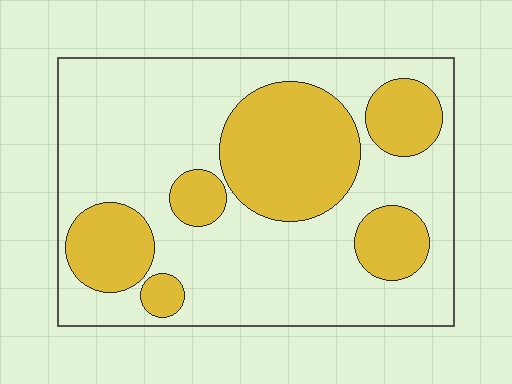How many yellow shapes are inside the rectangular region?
6.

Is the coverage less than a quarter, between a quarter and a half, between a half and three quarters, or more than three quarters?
Between a quarter and a half.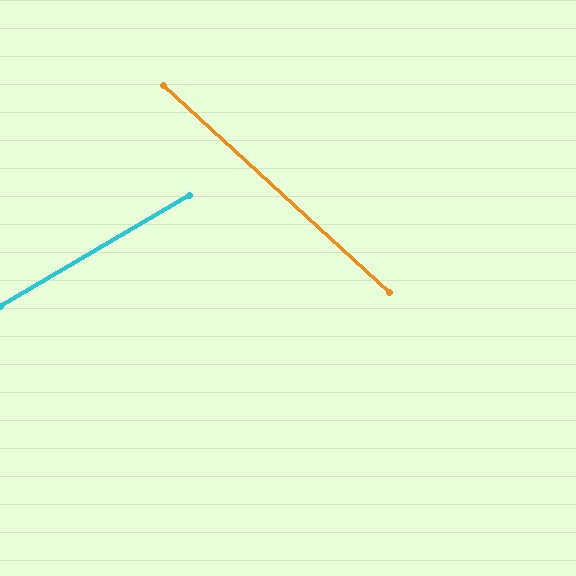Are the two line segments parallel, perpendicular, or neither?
Neither parallel nor perpendicular — they differ by about 73°.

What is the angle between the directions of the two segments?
Approximately 73 degrees.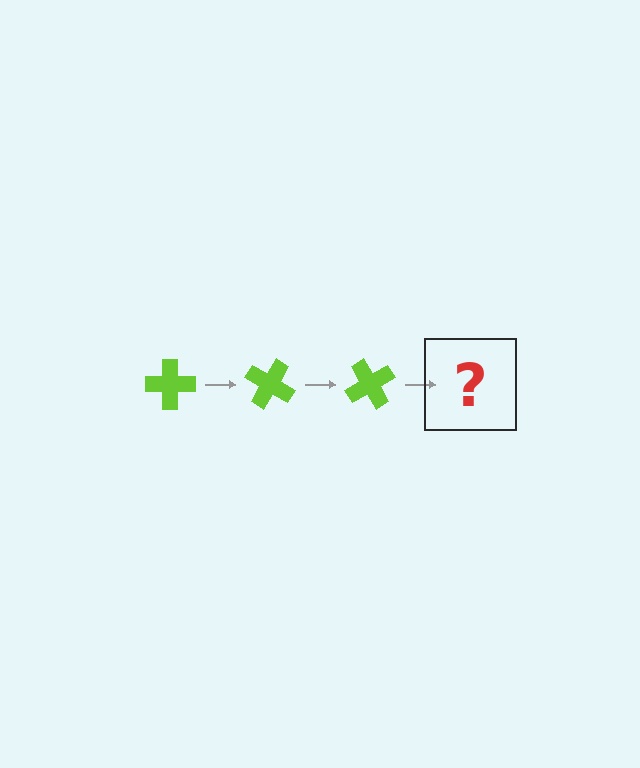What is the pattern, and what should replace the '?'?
The pattern is that the cross rotates 30 degrees each step. The '?' should be a lime cross rotated 90 degrees.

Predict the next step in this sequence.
The next step is a lime cross rotated 90 degrees.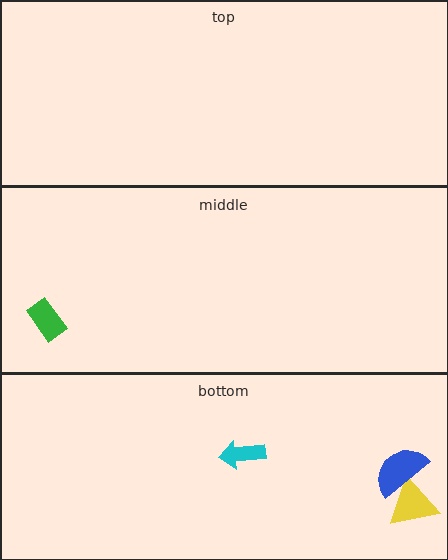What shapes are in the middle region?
The green rectangle.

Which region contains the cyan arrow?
The bottom region.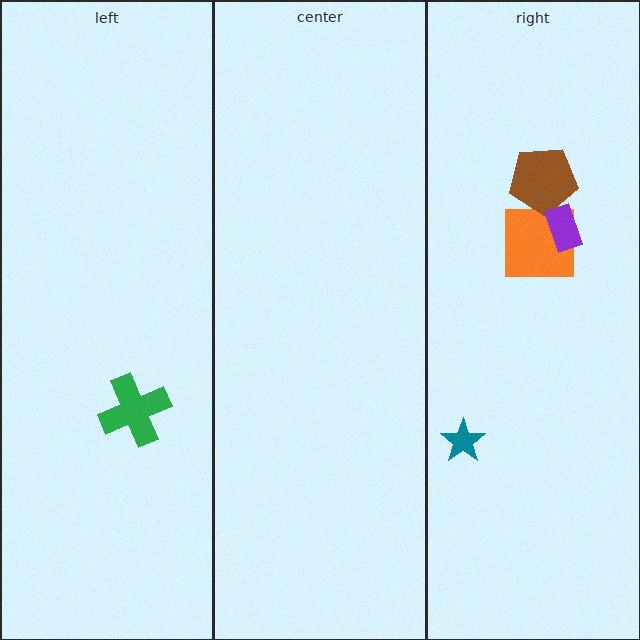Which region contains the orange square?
The right region.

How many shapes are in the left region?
1.